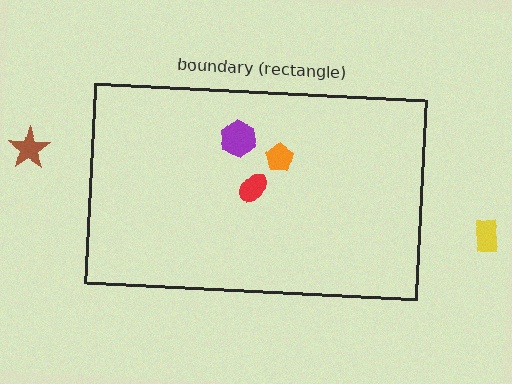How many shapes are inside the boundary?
3 inside, 2 outside.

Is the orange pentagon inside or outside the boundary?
Inside.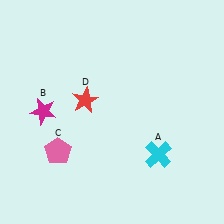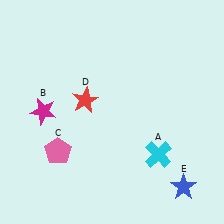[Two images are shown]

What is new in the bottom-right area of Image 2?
A blue star (E) was added in the bottom-right area of Image 2.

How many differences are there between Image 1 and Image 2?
There is 1 difference between the two images.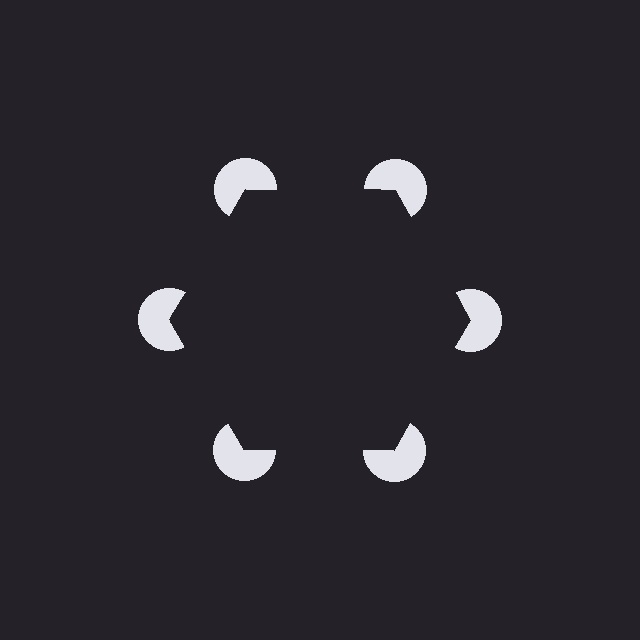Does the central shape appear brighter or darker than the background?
It typically appears slightly darker than the background, even though no actual brightness change is drawn.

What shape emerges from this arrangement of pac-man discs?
An illusory hexagon — its edges are inferred from the aligned wedge cuts in the pac-man discs, not physically drawn.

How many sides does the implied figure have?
6 sides.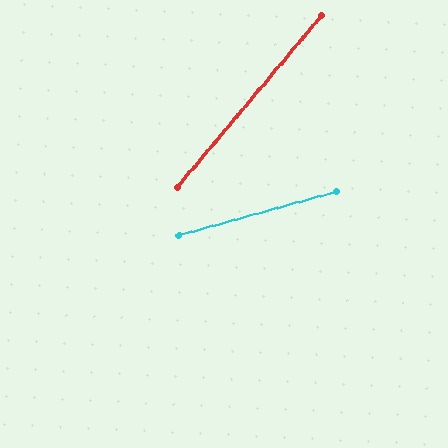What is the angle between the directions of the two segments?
Approximately 34 degrees.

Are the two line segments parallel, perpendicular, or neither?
Neither parallel nor perpendicular — they differ by about 34°.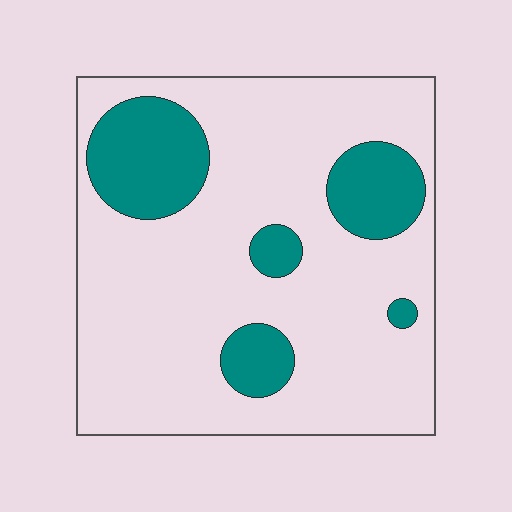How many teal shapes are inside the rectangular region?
5.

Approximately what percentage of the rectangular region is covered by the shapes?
Approximately 20%.